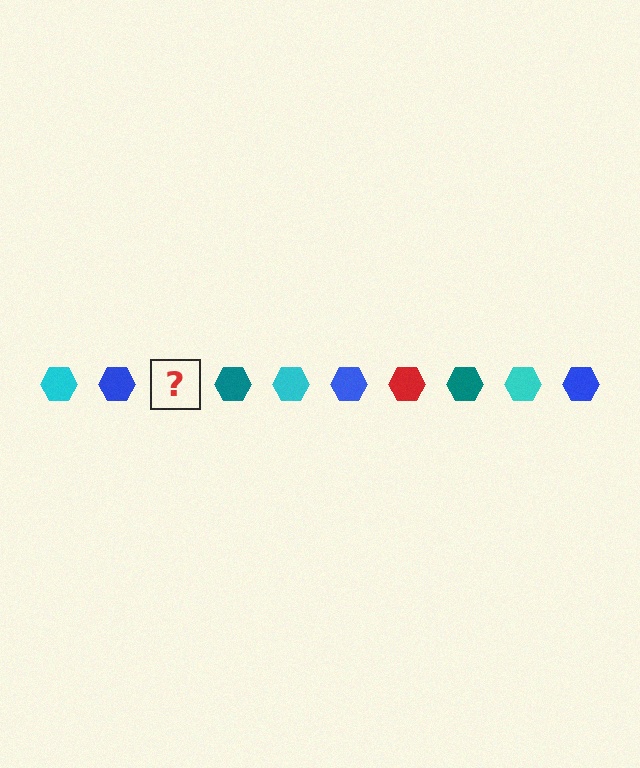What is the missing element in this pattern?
The missing element is a red hexagon.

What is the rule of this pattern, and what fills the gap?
The rule is that the pattern cycles through cyan, blue, red, teal hexagons. The gap should be filled with a red hexagon.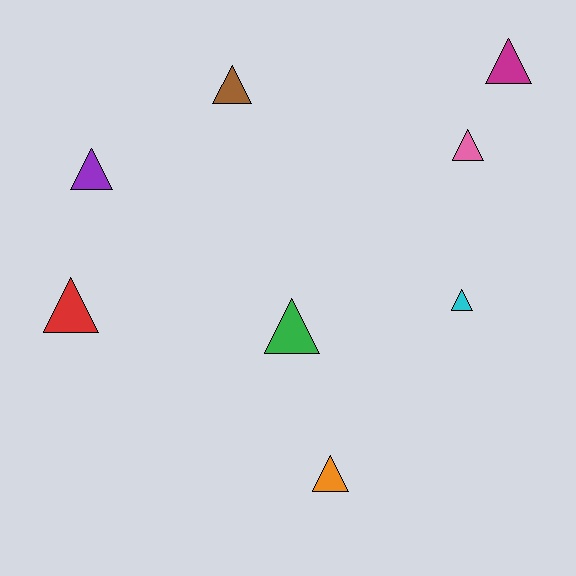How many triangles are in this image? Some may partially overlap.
There are 8 triangles.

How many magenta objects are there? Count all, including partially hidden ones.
There is 1 magenta object.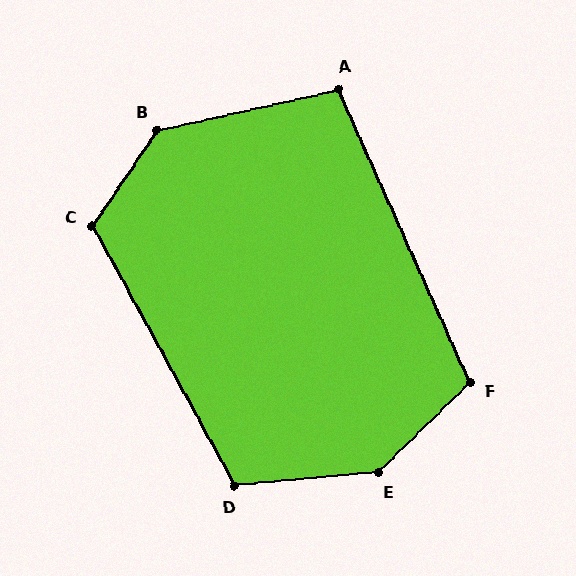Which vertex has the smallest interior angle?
A, at approximately 101 degrees.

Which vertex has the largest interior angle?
E, at approximately 141 degrees.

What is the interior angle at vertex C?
Approximately 118 degrees (obtuse).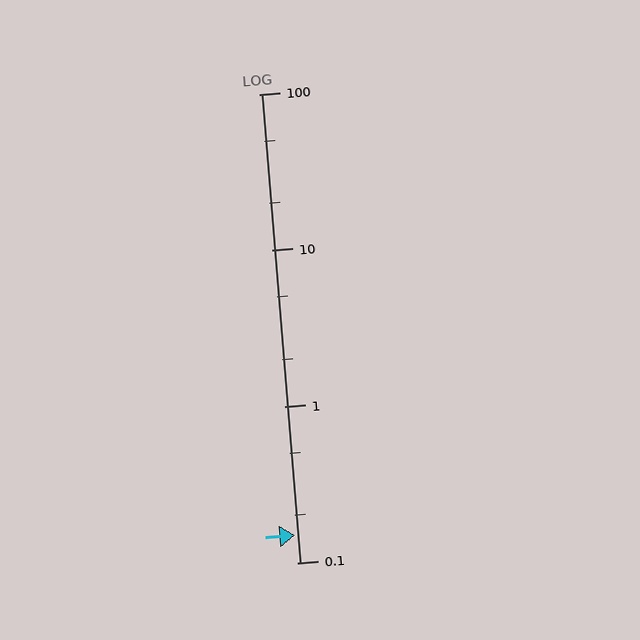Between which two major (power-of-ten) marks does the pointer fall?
The pointer is between 0.1 and 1.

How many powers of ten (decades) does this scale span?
The scale spans 3 decades, from 0.1 to 100.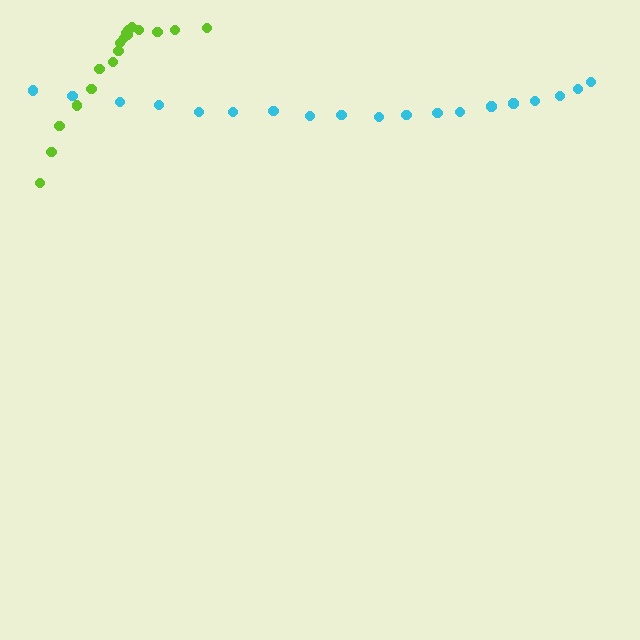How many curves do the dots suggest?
There are 2 distinct paths.